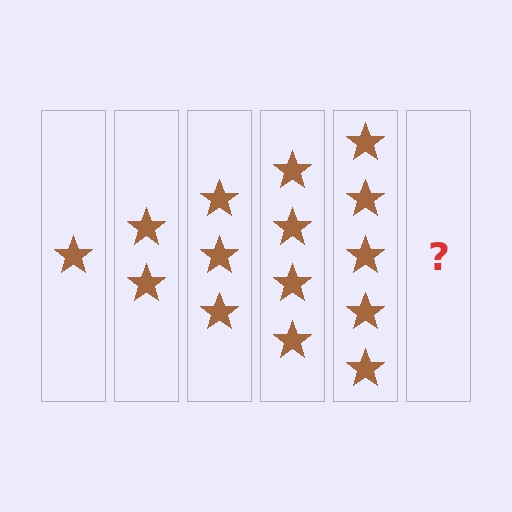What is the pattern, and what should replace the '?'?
The pattern is that each step adds one more star. The '?' should be 6 stars.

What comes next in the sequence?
The next element should be 6 stars.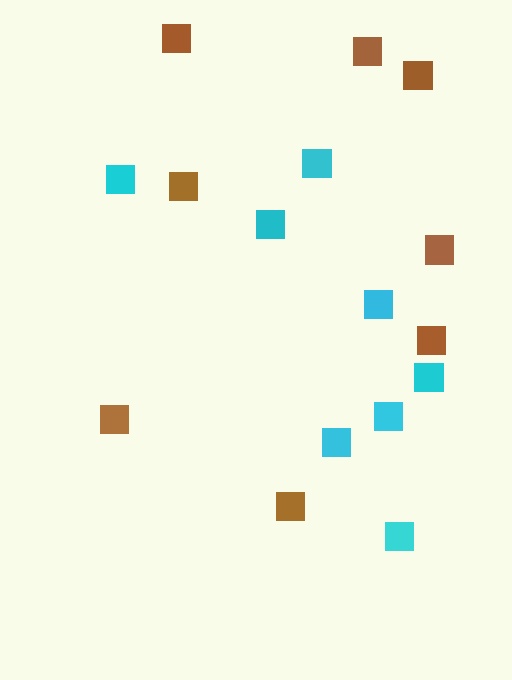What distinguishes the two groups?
There are 2 groups: one group of cyan squares (8) and one group of brown squares (8).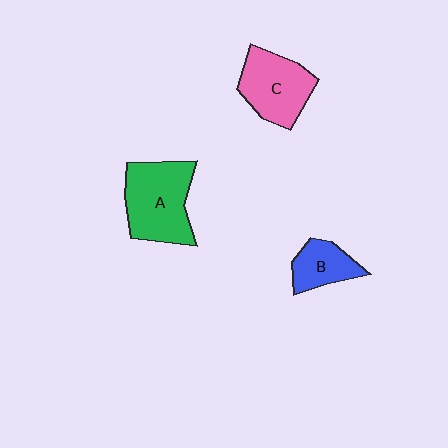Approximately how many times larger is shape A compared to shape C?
Approximately 1.2 times.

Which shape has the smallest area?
Shape B (blue).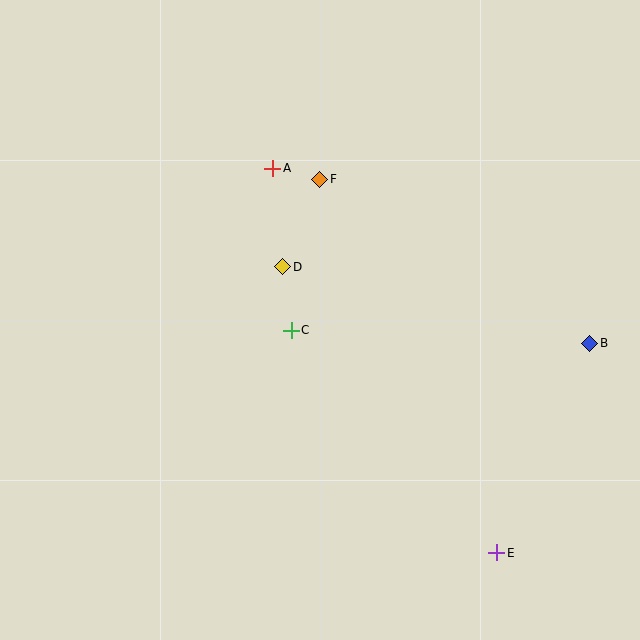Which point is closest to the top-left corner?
Point A is closest to the top-left corner.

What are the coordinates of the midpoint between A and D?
The midpoint between A and D is at (278, 217).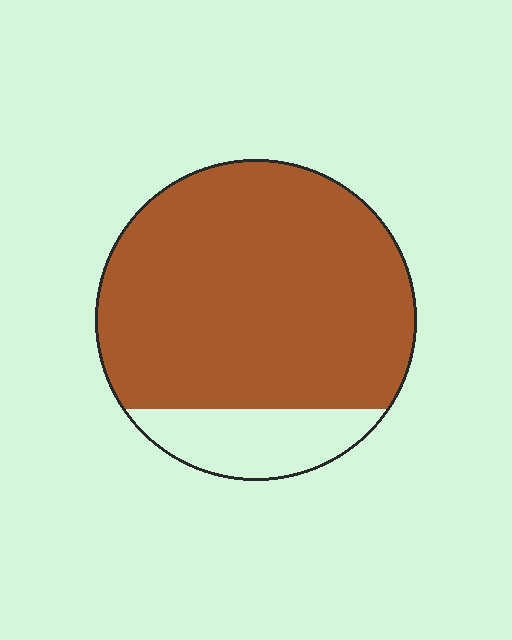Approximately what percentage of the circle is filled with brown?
Approximately 85%.